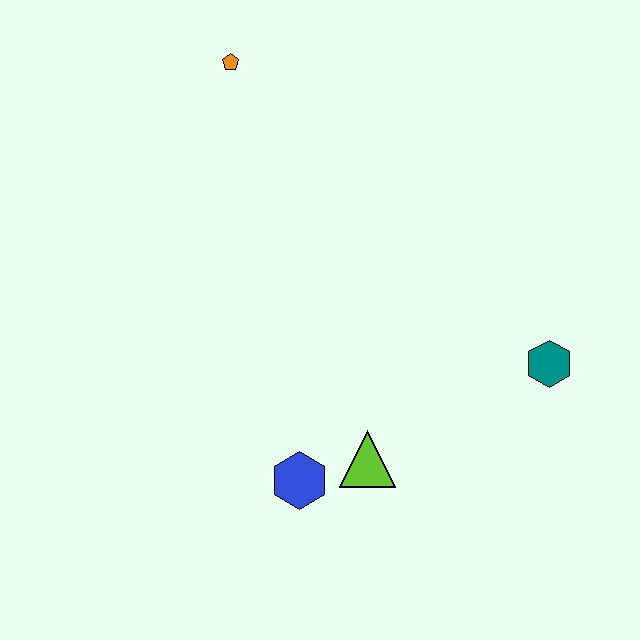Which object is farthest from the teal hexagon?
The orange pentagon is farthest from the teal hexagon.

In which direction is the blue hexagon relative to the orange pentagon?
The blue hexagon is below the orange pentagon.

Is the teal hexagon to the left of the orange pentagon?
No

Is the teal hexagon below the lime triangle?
No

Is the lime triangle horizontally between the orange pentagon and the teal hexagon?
Yes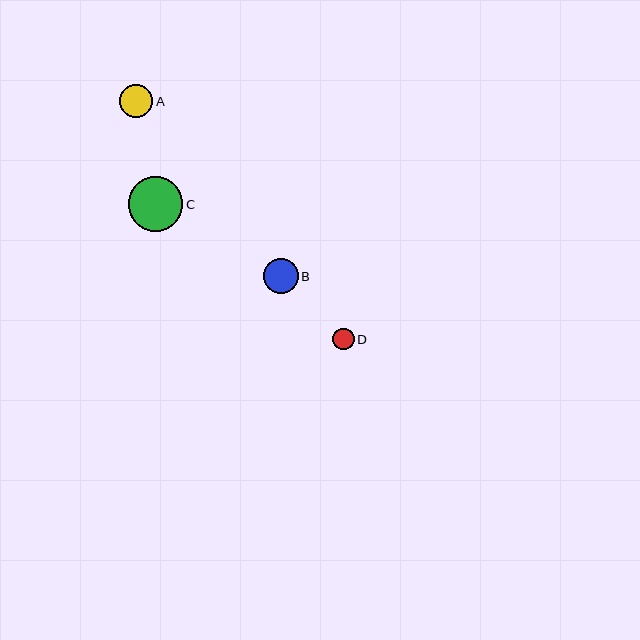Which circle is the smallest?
Circle D is the smallest with a size of approximately 22 pixels.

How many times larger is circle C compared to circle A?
Circle C is approximately 1.7 times the size of circle A.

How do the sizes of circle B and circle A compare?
Circle B and circle A are approximately the same size.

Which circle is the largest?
Circle C is the largest with a size of approximately 55 pixels.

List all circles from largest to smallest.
From largest to smallest: C, B, A, D.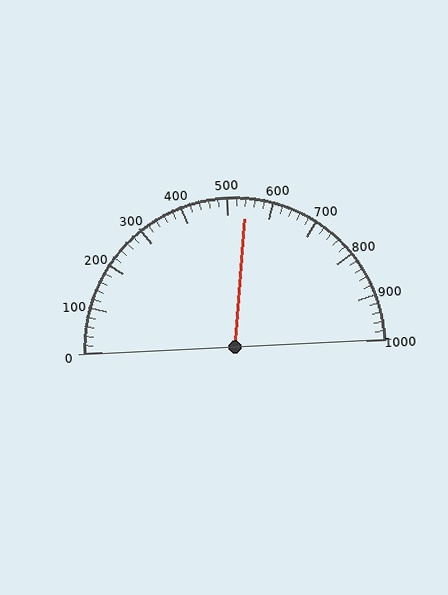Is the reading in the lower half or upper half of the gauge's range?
The reading is in the upper half of the range (0 to 1000).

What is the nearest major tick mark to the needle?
The nearest major tick mark is 500.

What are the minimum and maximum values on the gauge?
The gauge ranges from 0 to 1000.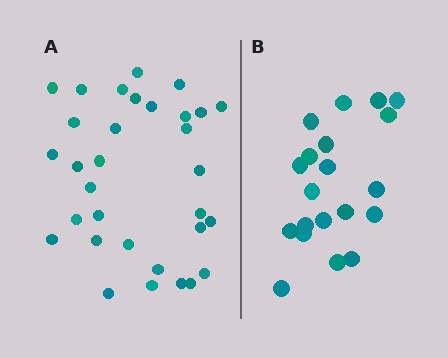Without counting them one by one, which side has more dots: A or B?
Region A (the left region) has more dots.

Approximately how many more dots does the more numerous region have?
Region A has roughly 12 or so more dots than region B.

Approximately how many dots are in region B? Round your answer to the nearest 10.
About 20 dots.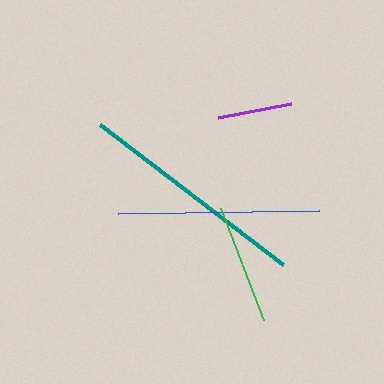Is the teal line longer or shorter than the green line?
The teal line is longer than the green line.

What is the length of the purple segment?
The purple segment is approximately 74 pixels long.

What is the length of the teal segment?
The teal segment is approximately 230 pixels long.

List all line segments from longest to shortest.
From longest to shortest: teal, blue, green, purple.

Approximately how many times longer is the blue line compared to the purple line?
The blue line is approximately 2.7 times the length of the purple line.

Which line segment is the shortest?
The purple line is the shortest at approximately 74 pixels.